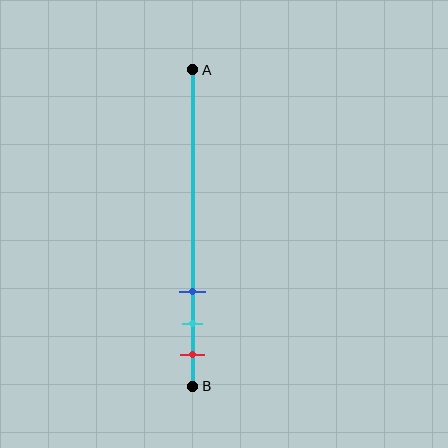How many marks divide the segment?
There are 3 marks dividing the segment.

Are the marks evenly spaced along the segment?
Yes, the marks are approximately evenly spaced.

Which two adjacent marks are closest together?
The cyan and red marks are the closest adjacent pair.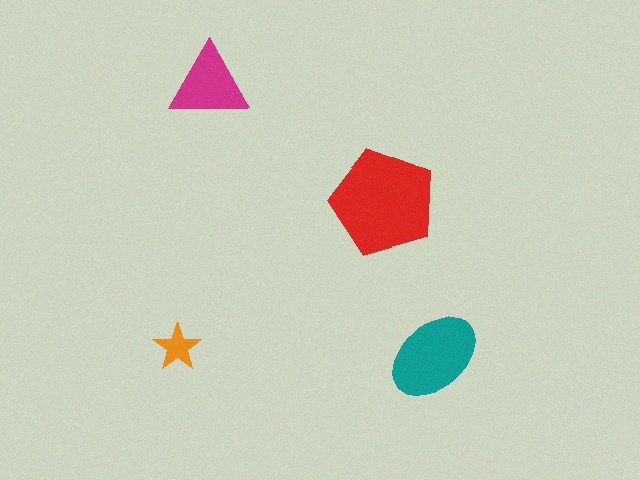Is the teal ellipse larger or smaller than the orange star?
Larger.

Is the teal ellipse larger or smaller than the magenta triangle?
Larger.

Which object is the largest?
The red pentagon.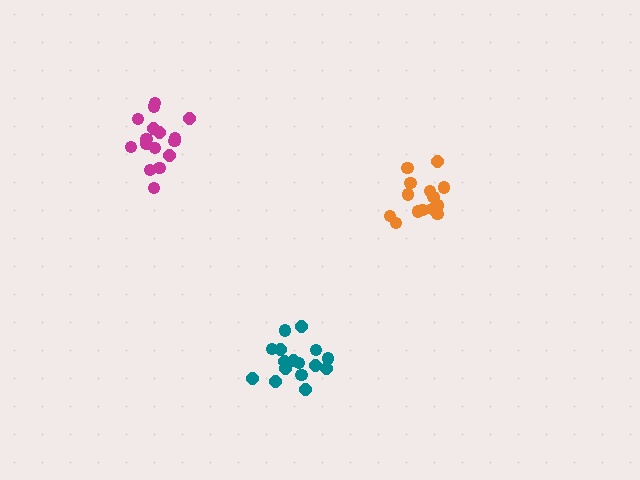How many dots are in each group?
Group 1: 14 dots, Group 2: 17 dots, Group 3: 16 dots (47 total).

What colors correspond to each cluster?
The clusters are colored: orange, magenta, teal.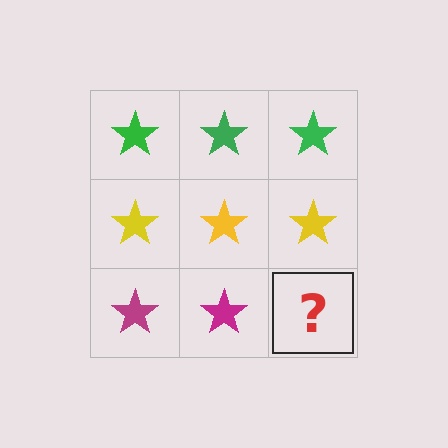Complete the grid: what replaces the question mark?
The question mark should be replaced with a magenta star.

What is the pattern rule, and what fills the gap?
The rule is that each row has a consistent color. The gap should be filled with a magenta star.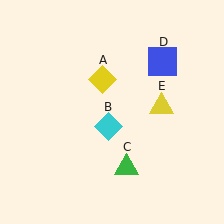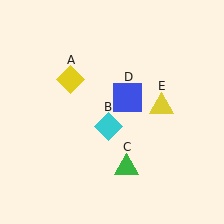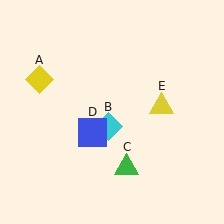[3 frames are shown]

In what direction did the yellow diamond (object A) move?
The yellow diamond (object A) moved left.